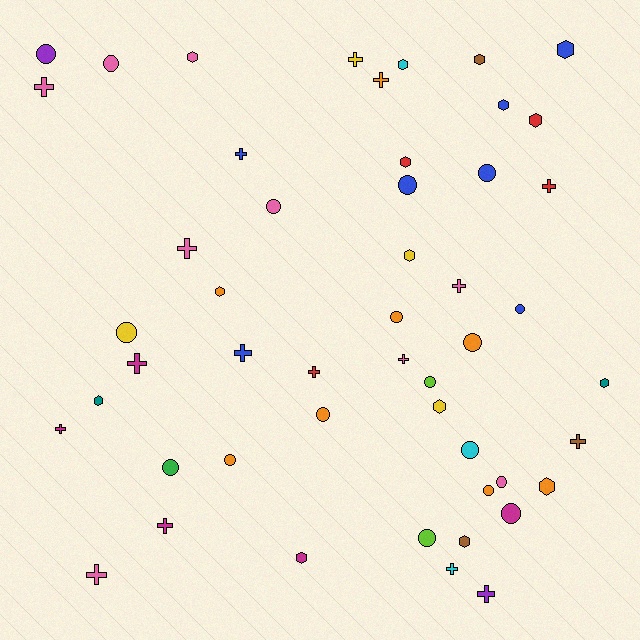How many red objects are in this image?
There are 4 red objects.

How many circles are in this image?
There are 18 circles.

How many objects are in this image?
There are 50 objects.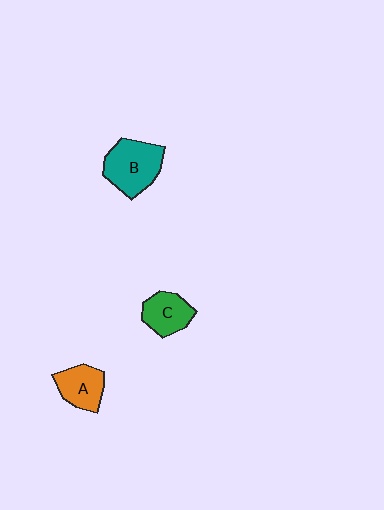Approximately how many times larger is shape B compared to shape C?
Approximately 1.5 times.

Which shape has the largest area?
Shape B (teal).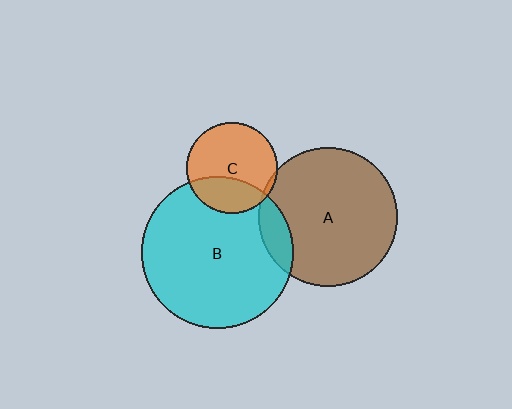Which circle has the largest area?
Circle B (cyan).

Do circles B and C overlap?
Yes.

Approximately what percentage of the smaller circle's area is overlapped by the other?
Approximately 30%.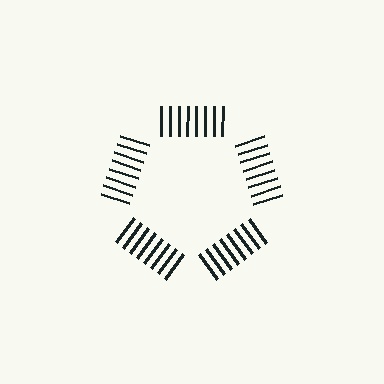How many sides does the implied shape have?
5 sides — the line-ends trace a pentagon.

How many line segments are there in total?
40 — 8 along each of the 5 edges.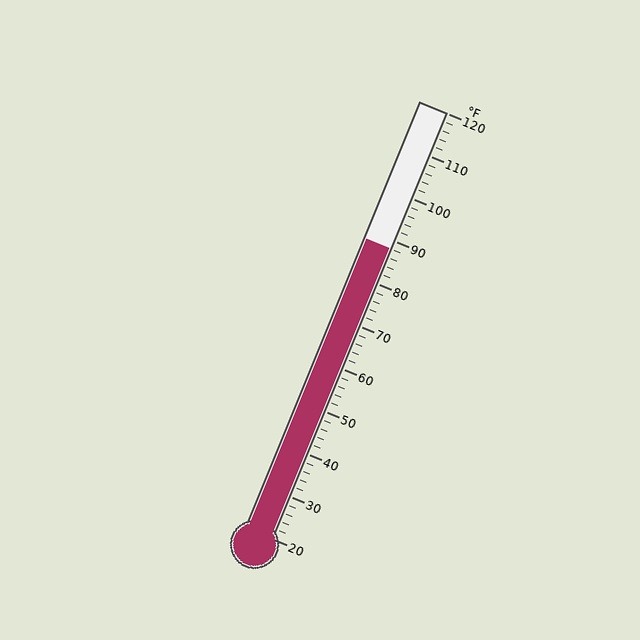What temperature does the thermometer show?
The thermometer shows approximately 88°F.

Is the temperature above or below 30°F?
The temperature is above 30°F.